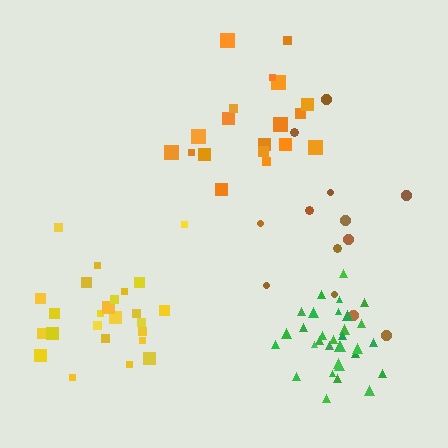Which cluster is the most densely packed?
Green.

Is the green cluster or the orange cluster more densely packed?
Green.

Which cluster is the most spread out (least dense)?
Brown.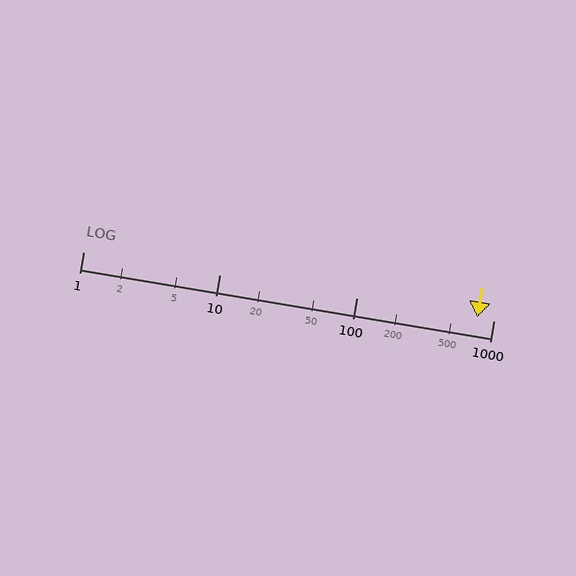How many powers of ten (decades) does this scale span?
The scale spans 3 decades, from 1 to 1000.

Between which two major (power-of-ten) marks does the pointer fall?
The pointer is between 100 and 1000.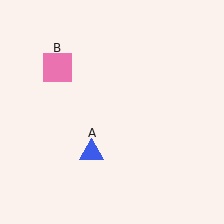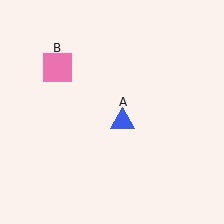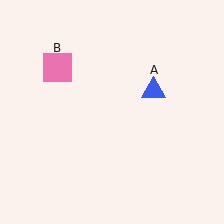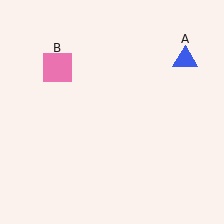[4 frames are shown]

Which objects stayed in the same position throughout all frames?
Pink square (object B) remained stationary.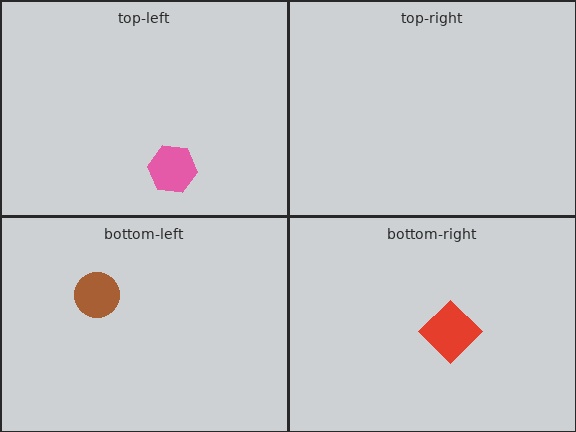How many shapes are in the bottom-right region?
1.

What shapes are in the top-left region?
The pink hexagon.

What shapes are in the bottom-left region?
The brown circle.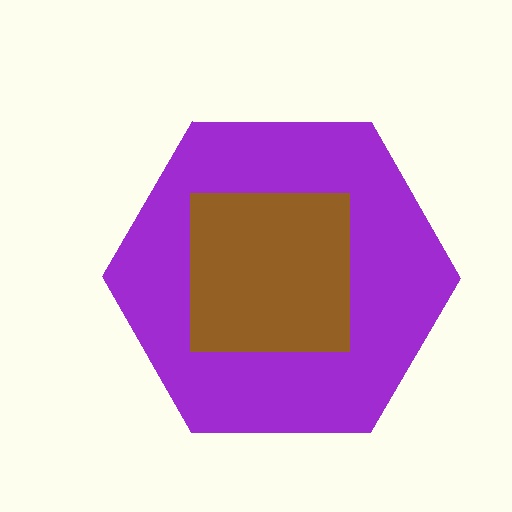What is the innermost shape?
The brown square.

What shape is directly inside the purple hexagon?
The brown square.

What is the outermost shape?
The purple hexagon.